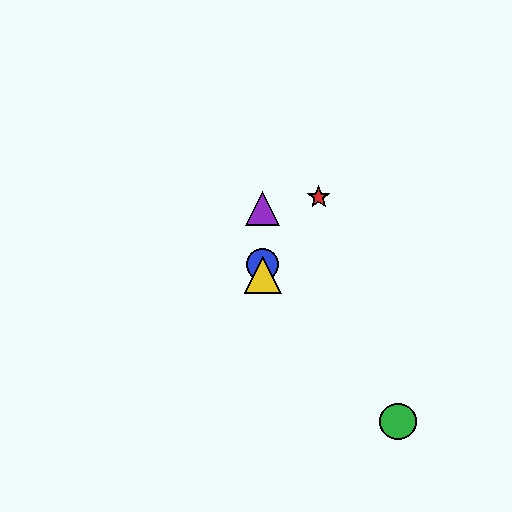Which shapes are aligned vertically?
The blue circle, the yellow triangle, the purple triangle are aligned vertically.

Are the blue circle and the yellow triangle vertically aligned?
Yes, both are at x≈263.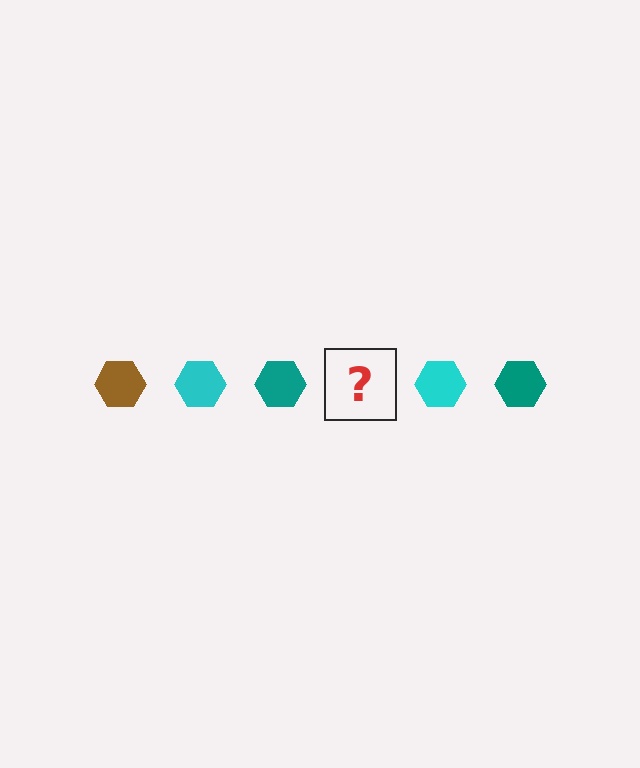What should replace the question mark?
The question mark should be replaced with a brown hexagon.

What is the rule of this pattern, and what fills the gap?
The rule is that the pattern cycles through brown, cyan, teal hexagons. The gap should be filled with a brown hexagon.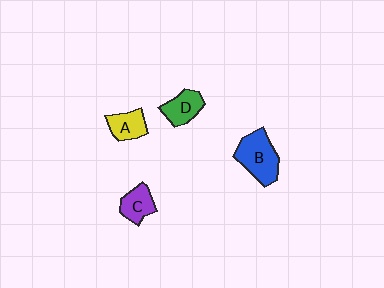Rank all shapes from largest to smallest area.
From largest to smallest: B (blue), D (green), C (purple), A (yellow).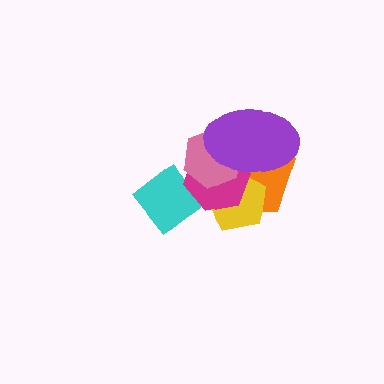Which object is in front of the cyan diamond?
The magenta hexagon is in front of the cyan diamond.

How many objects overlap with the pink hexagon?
4 objects overlap with the pink hexagon.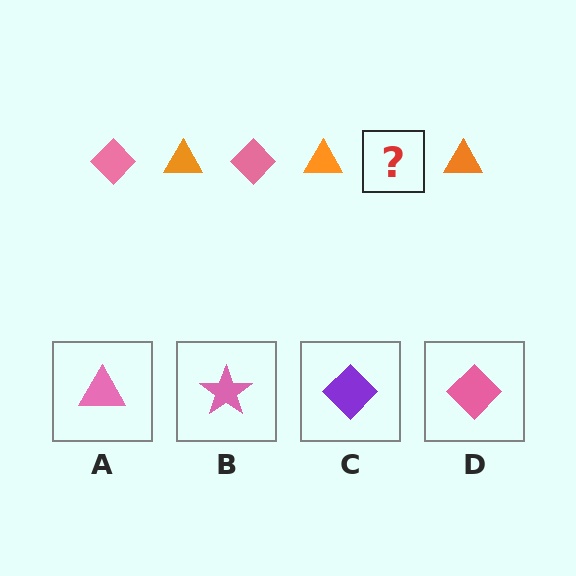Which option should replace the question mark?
Option D.